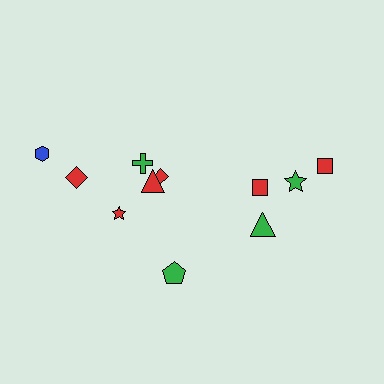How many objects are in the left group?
There are 7 objects.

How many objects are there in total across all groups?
There are 11 objects.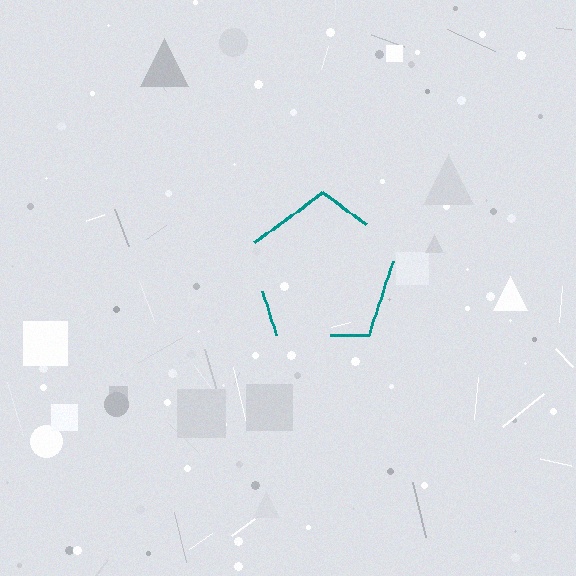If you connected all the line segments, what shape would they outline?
They would outline a pentagon.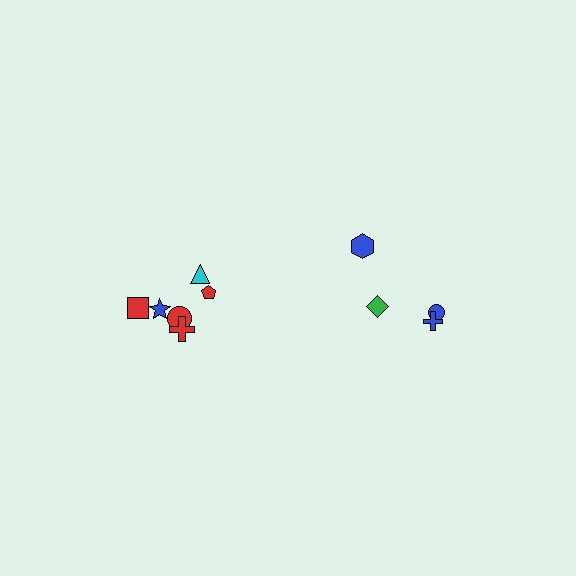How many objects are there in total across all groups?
There are 10 objects.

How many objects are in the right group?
There are 4 objects.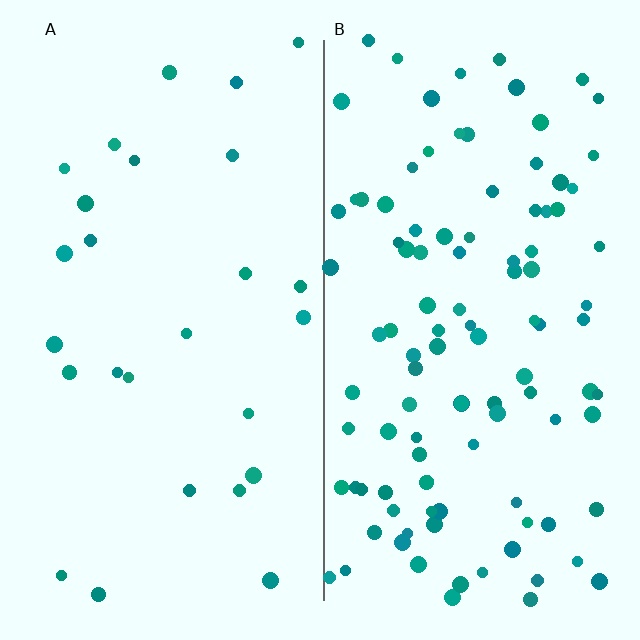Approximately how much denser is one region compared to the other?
Approximately 4.0× — region B over region A.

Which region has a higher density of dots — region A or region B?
B (the right).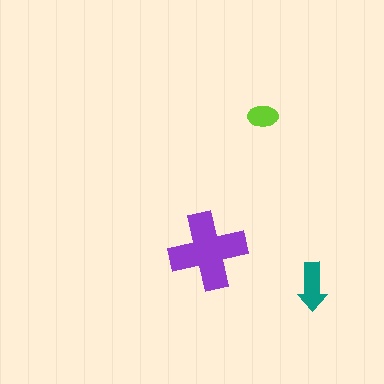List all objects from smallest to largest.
The lime ellipse, the teal arrow, the purple cross.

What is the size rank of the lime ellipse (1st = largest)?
3rd.